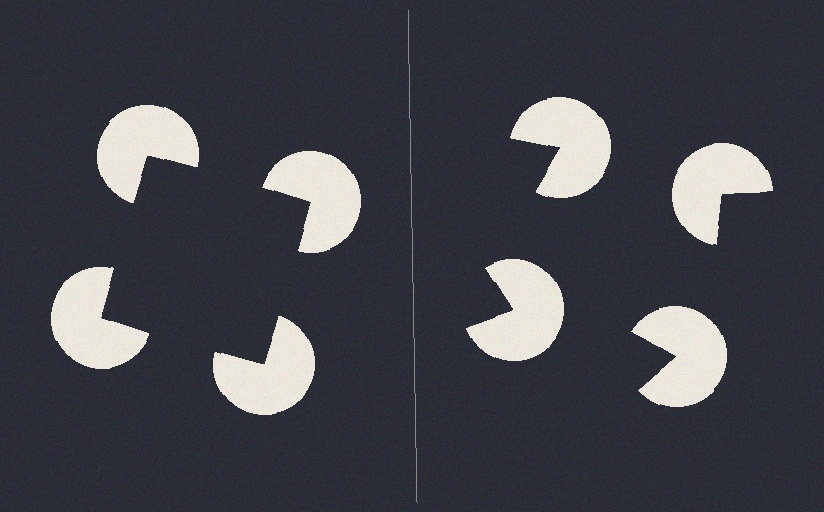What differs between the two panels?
The pac-man discs are positioned identically on both sides; only the wedge orientations differ. On the left they align to a square; on the right they are misaligned.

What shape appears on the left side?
An illusory square.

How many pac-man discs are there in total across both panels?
8 — 4 on each side.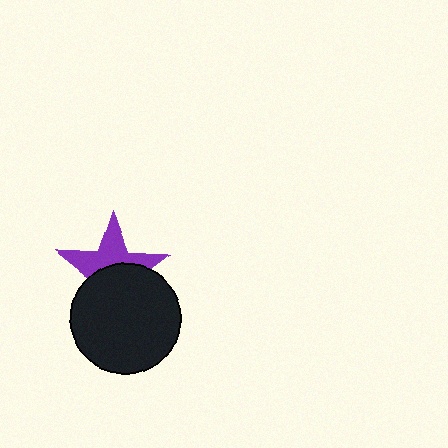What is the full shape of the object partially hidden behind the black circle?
The partially hidden object is a purple star.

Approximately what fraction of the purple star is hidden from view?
Roughly 52% of the purple star is hidden behind the black circle.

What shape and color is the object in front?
The object in front is a black circle.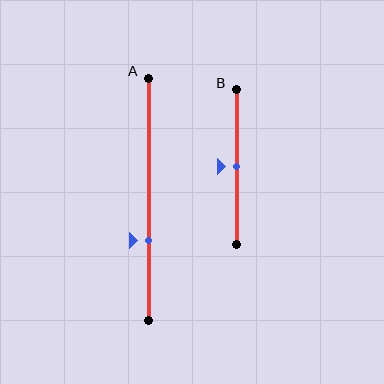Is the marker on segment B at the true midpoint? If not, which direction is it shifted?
Yes, the marker on segment B is at the true midpoint.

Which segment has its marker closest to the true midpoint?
Segment B has its marker closest to the true midpoint.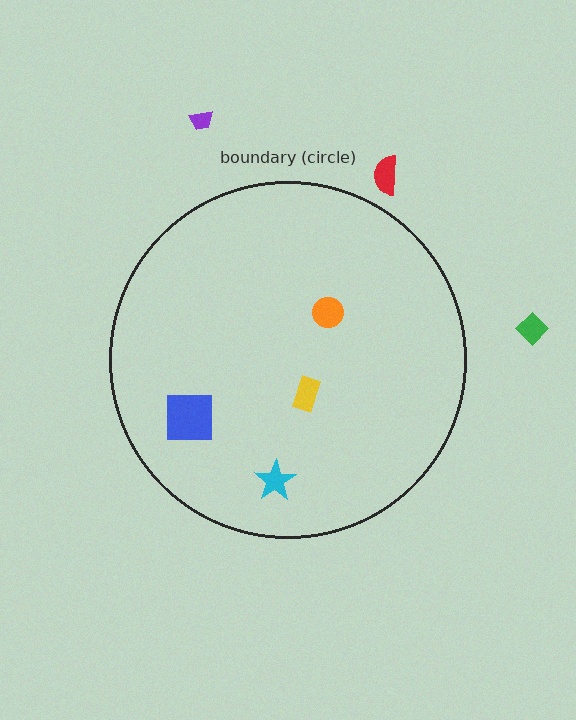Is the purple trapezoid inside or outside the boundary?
Outside.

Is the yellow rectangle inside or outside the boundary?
Inside.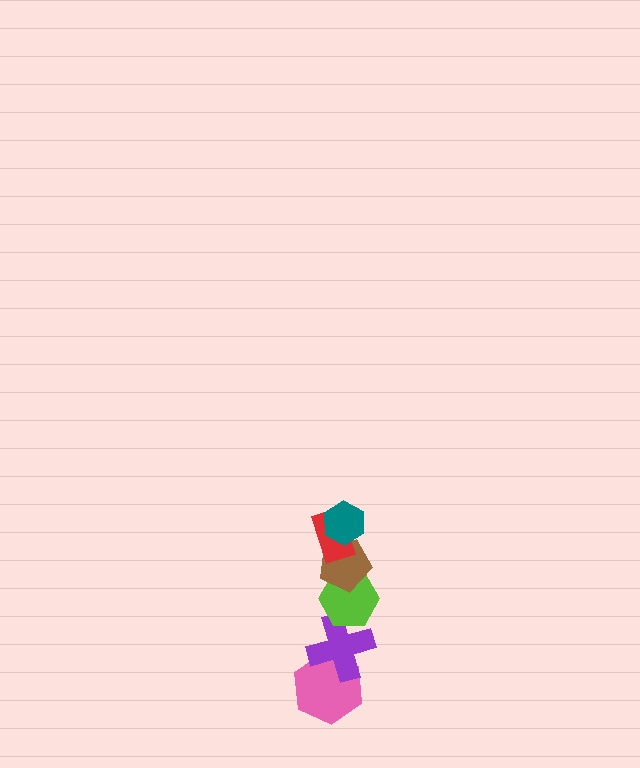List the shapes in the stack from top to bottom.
From top to bottom: the teal hexagon, the red rectangle, the brown pentagon, the lime hexagon, the purple cross, the pink hexagon.